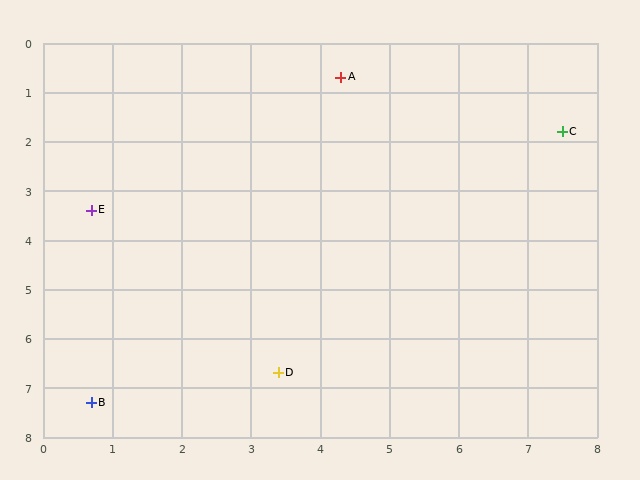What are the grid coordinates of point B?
Point B is at approximately (0.7, 7.3).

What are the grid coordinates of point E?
Point E is at approximately (0.7, 3.4).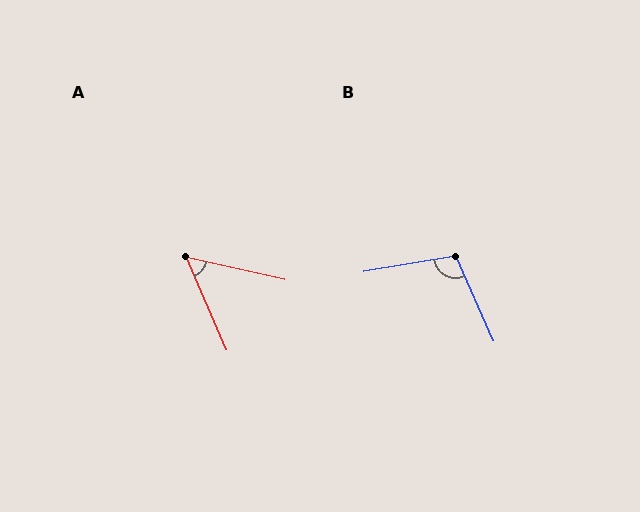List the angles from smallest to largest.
A (54°), B (104°).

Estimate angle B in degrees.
Approximately 104 degrees.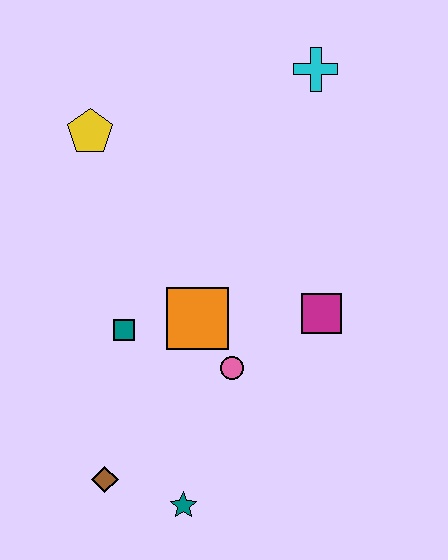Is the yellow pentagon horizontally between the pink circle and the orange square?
No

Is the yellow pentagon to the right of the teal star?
No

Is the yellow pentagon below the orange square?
No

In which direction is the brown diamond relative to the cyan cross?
The brown diamond is below the cyan cross.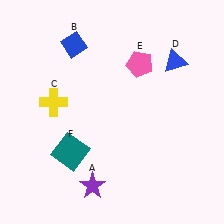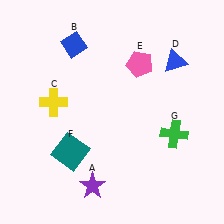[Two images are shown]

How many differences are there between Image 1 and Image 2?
There is 1 difference between the two images.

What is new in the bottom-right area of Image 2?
A green cross (G) was added in the bottom-right area of Image 2.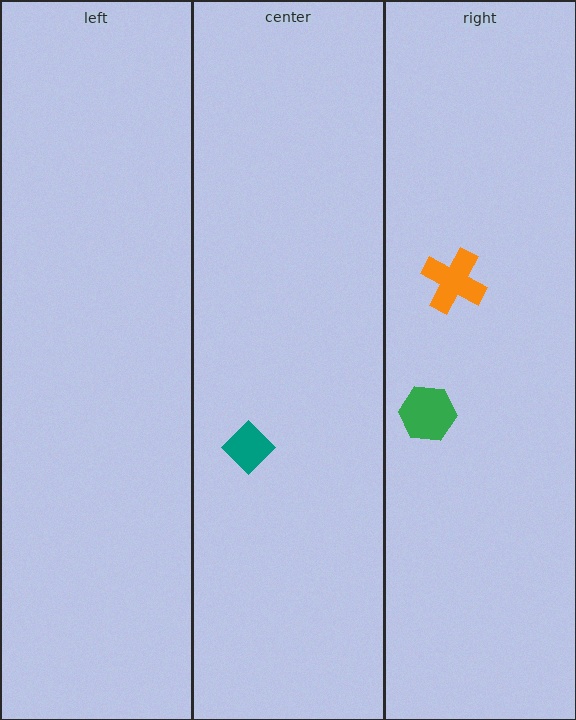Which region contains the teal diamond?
The center region.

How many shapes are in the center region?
1.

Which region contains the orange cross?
The right region.